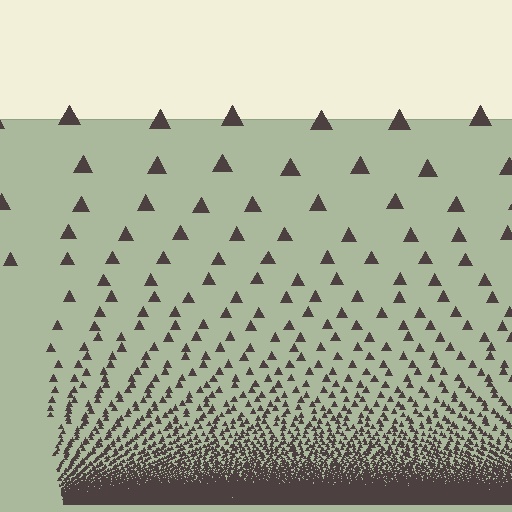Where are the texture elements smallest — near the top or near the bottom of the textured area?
Near the bottom.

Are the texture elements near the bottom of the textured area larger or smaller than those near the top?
Smaller. The gradient is inverted — elements near the bottom are smaller and denser.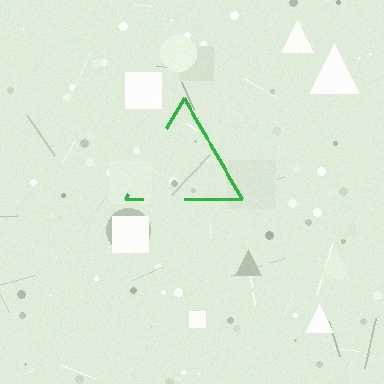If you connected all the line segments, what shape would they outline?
They would outline a triangle.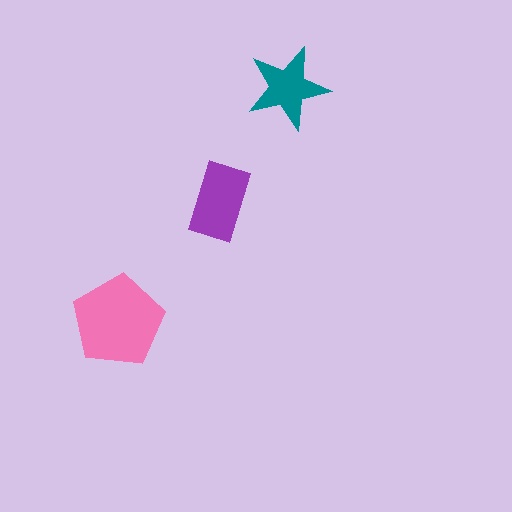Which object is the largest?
The pink pentagon.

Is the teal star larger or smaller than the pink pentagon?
Smaller.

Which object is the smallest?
The teal star.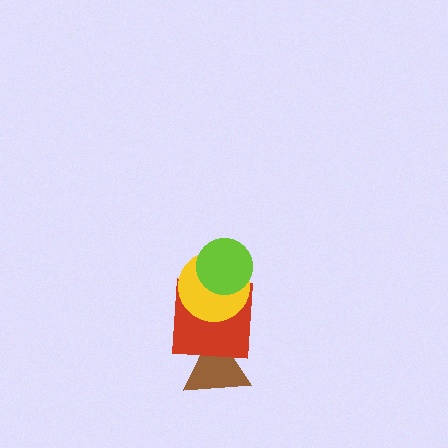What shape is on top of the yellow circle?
The lime circle is on top of the yellow circle.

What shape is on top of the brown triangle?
The red square is on top of the brown triangle.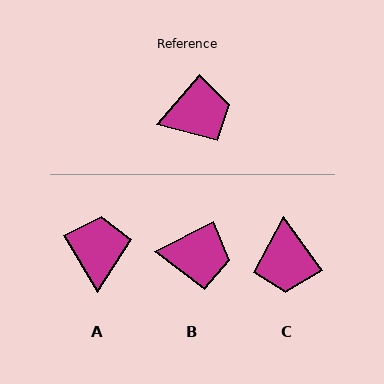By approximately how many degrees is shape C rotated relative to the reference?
Approximately 104 degrees clockwise.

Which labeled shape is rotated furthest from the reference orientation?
C, about 104 degrees away.